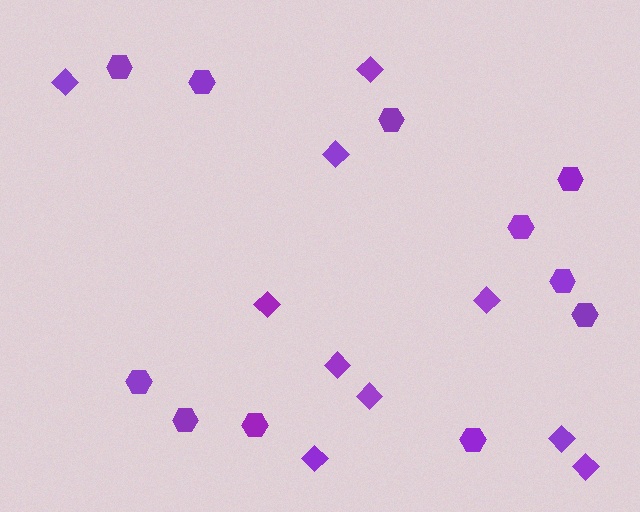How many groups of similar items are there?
There are 2 groups: one group of diamonds (10) and one group of hexagons (11).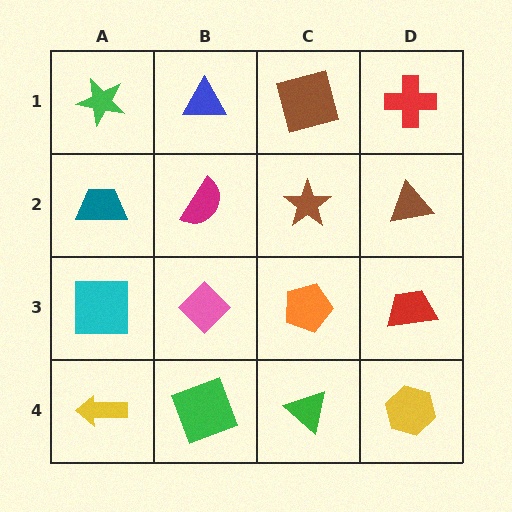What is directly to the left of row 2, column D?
A brown star.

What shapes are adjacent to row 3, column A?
A teal trapezoid (row 2, column A), a yellow arrow (row 4, column A), a pink diamond (row 3, column B).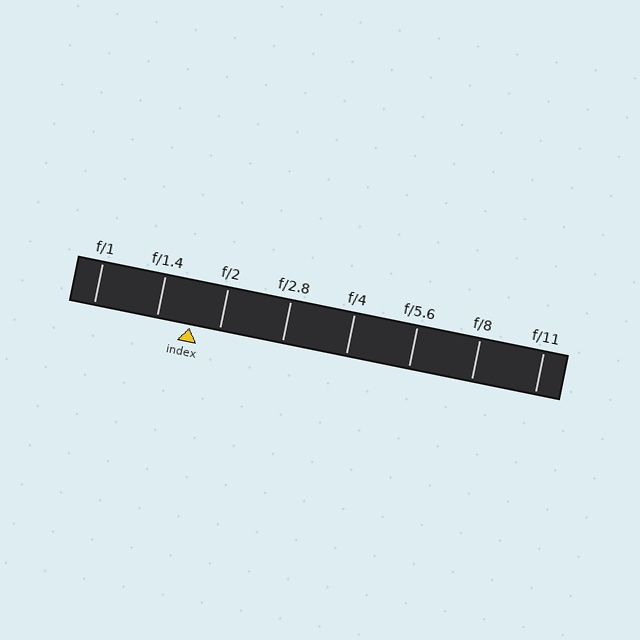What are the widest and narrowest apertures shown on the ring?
The widest aperture shown is f/1 and the narrowest is f/11.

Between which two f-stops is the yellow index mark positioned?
The index mark is between f/1.4 and f/2.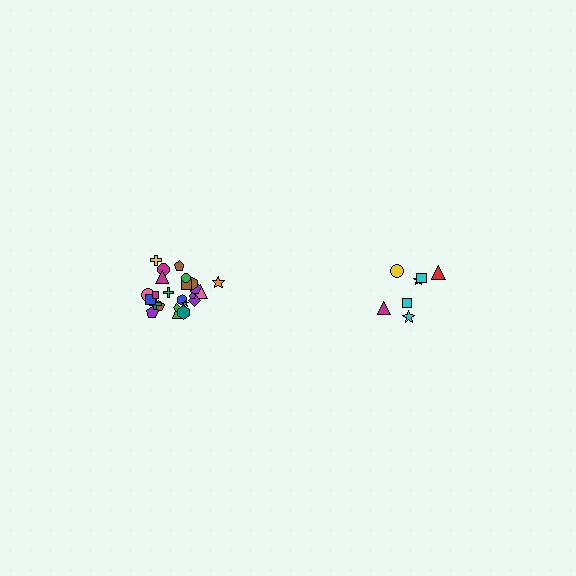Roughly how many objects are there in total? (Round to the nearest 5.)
Roughly 30 objects in total.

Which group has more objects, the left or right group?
The left group.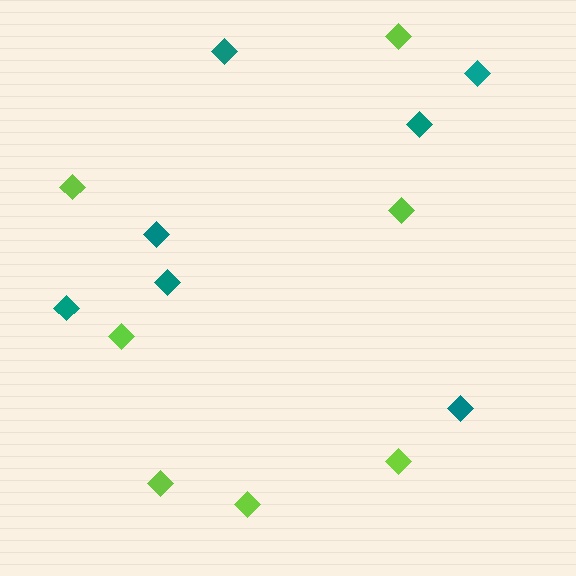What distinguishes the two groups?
There are 2 groups: one group of lime diamonds (7) and one group of teal diamonds (7).